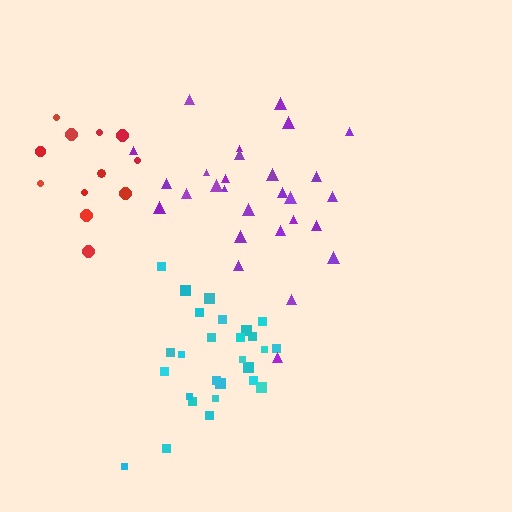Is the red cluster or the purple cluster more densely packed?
Red.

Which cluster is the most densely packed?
Cyan.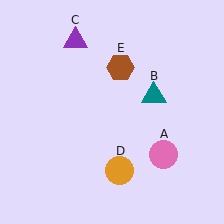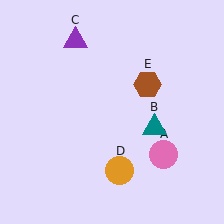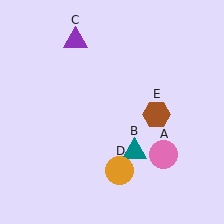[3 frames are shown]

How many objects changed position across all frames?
2 objects changed position: teal triangle (object B), brown hexagon (object E).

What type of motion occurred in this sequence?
The teal triangle (object B), brown hexagon (object E) rotated clockwise around the center of the scene.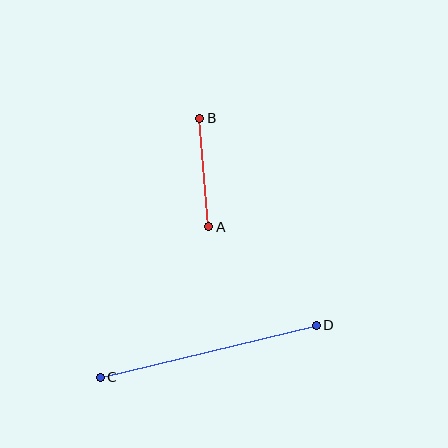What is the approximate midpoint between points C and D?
The midpoint is at approximately (208, 351) pixels.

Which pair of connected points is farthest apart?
Points C and D are farthest apart.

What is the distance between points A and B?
The distance is approximately 109 pixels.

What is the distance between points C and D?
The distance is approximately 222 pixels.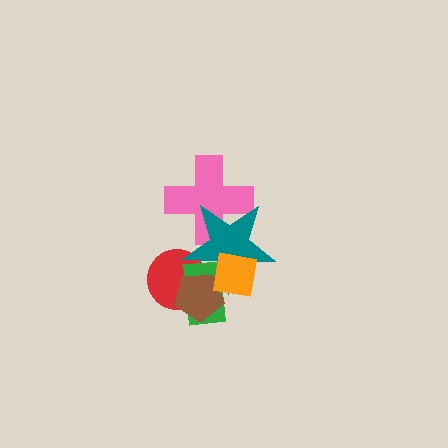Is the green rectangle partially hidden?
Yes, it is partially covered by another shape.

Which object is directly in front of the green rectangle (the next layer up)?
The brown pentagon is directly in front of the green rectangle.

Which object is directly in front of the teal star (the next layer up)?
The green rectangle is directly in front of the teal star.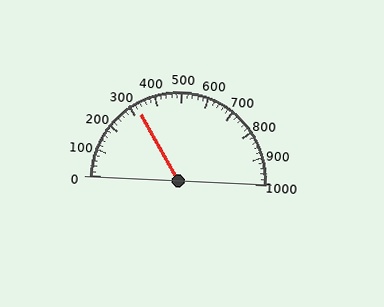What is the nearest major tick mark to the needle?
The nearest major tick mark is 300.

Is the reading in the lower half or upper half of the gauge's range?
The reading is in the lower half of the range (0 to 1000).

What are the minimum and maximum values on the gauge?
The gauge ranges from 0 to 1000.